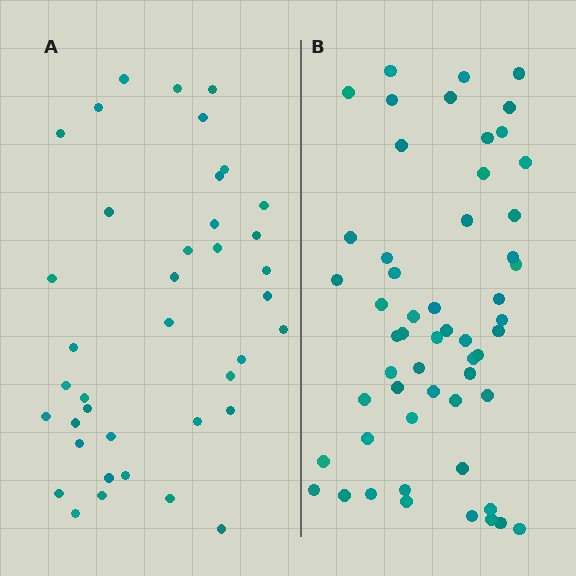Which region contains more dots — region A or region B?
Region B (the right region) has more dots.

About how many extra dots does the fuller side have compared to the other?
Region B has approximately 15 more dots than region A.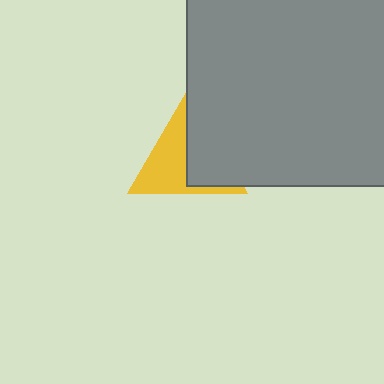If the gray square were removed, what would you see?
You would see the complete yellow triangle.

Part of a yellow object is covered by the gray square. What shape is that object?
It is a triangle.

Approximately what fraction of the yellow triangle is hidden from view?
Roughly 47% of the yellow triangle is hidden behind the gray square.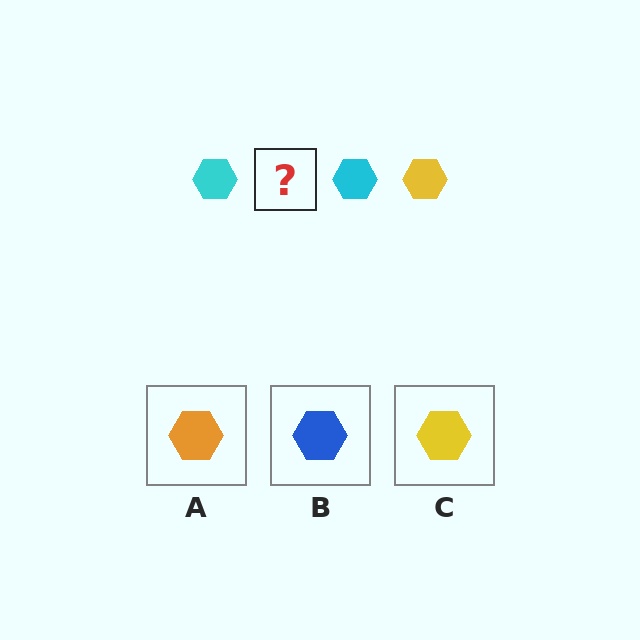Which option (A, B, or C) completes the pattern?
C.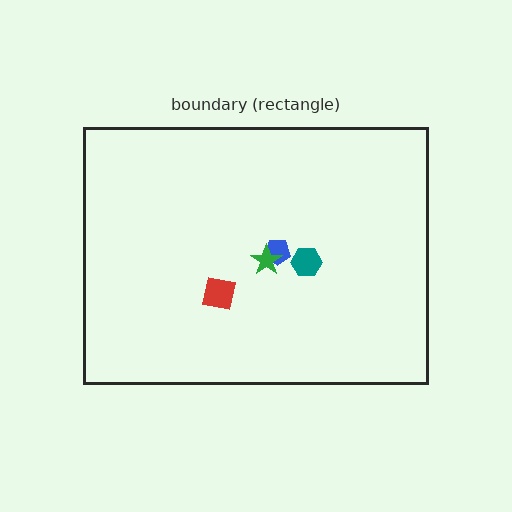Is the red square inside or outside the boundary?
Inside.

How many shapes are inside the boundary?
4 inside, 0 outside.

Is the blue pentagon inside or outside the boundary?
Inside.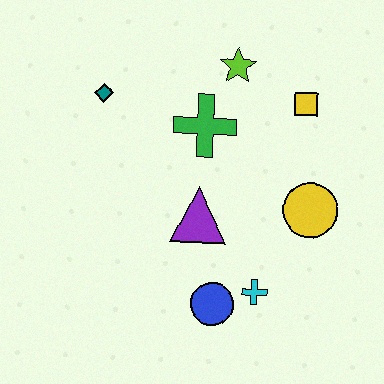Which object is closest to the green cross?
The lime star is closest to the green cross.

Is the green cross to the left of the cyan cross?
Yes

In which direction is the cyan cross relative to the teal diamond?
The cyan cross is below the teal diamond.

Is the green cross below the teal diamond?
Yes